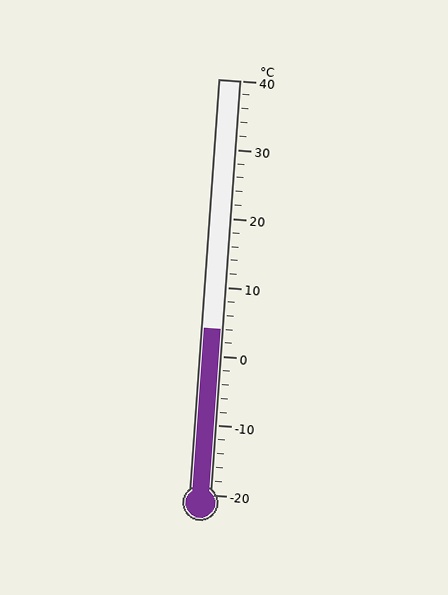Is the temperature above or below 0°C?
The temperature is above 0°C.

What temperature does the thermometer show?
The thermometer shows approximately 4°C.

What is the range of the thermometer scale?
The thermometer scale ranges from -20°C to 40°C.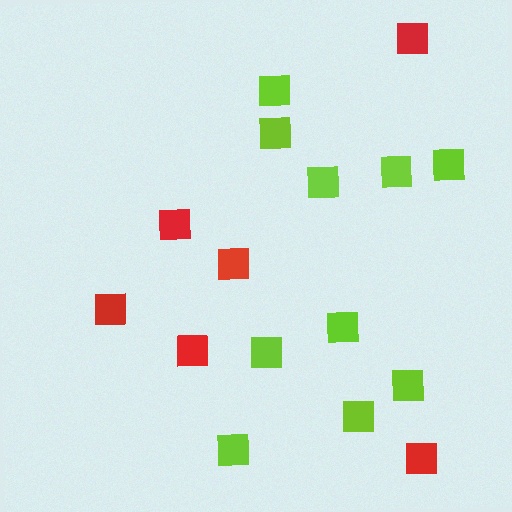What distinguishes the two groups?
There are 2 groups: one group of lime squares (10) and one group of red squares (6).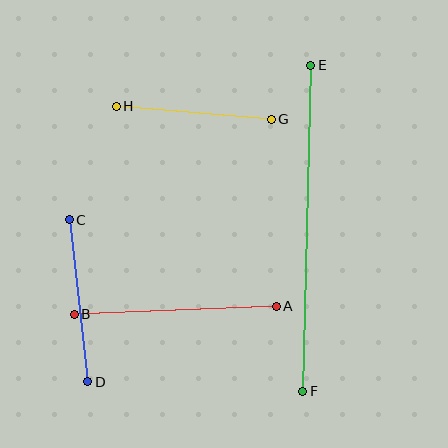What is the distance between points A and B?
The distance is approximately 202 pixels.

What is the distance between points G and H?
The distance is approximately 156 pixels.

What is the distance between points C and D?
The distance is approximately 163 pixels.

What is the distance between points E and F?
The distance is approximately 326 pixels.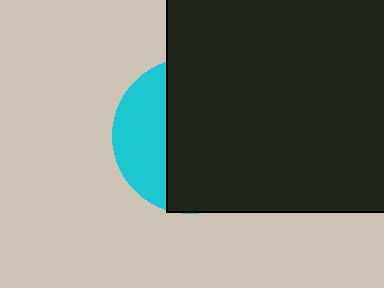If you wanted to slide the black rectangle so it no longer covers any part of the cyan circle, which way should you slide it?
Slide it right — that is the most direct way to separate the two shapes.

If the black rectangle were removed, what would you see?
You would see the complete cyan circle.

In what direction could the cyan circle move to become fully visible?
The cyan circle could move left. That would shift it out from behind the black rectangle entirely.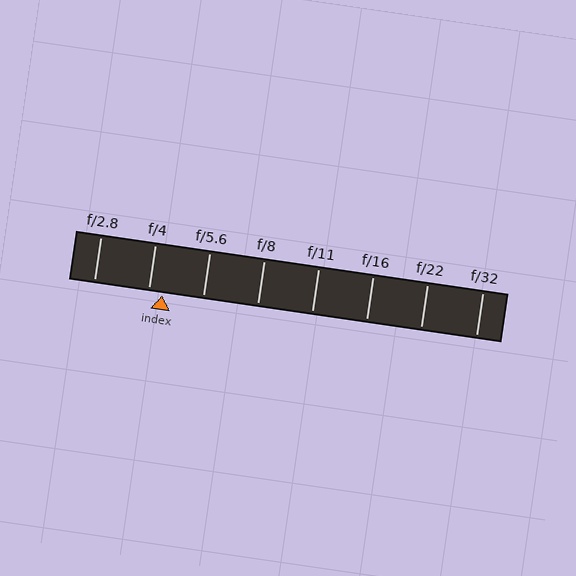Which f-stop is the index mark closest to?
The index mark is closest to f/4.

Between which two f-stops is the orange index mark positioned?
The index mark is between f/4 and f/5.6.